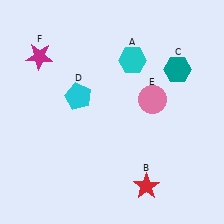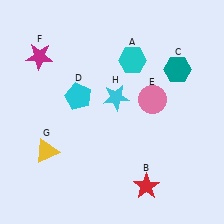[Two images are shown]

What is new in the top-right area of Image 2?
A cyan star (H) was added in the top-right area of Image 2.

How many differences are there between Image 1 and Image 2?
There are 2 differences between the two images.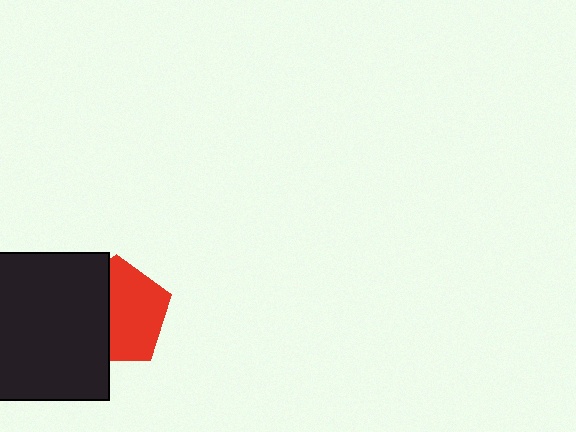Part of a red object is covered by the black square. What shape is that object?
It is a pentagon.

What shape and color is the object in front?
The object in front is a black square.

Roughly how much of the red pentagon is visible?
About half of it is visible (roughly 58%).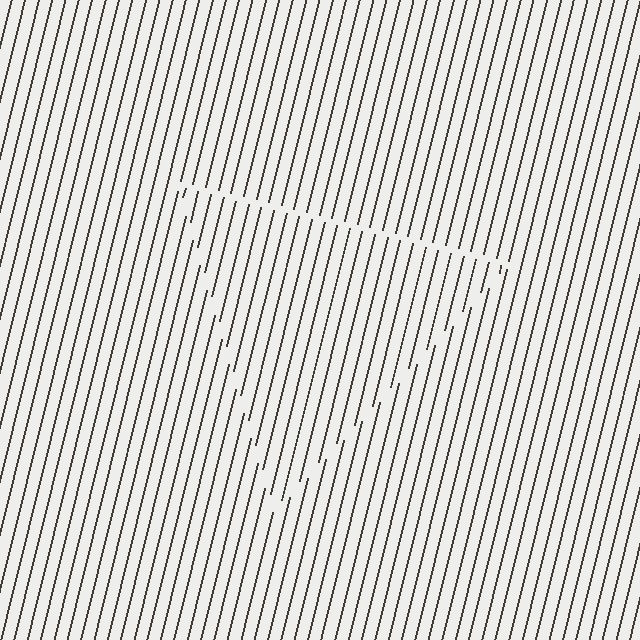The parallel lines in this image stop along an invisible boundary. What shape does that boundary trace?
An illusory triangle. The interior of the shape contains the same grating, shifted by half a period — the contour is defined by the phase discontinuity where line-ends from the inner and outer gratings abut.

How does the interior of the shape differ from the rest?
The interior of the shape contains the same grating, shifted by half a period — the contour is defined by the phase discontinuity where line-ends from the inner and outer gratings abut.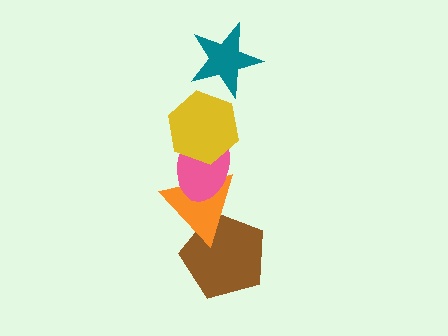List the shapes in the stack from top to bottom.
From top to bottom: the teal star, the yellow hexagon, the pink ellipse, the orange triangle, the brown pentagon.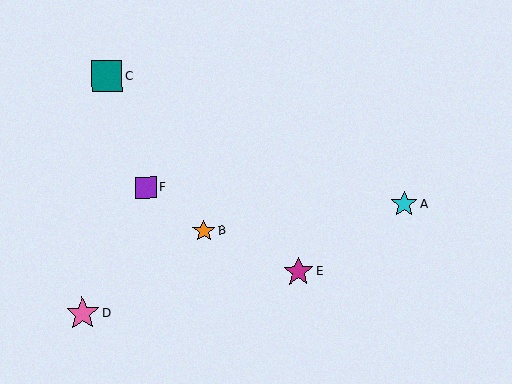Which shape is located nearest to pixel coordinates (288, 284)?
The magenta star (labeled E) at (299, 272) is nearest to that location.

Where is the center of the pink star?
The center of the pink star is at (82, 314).